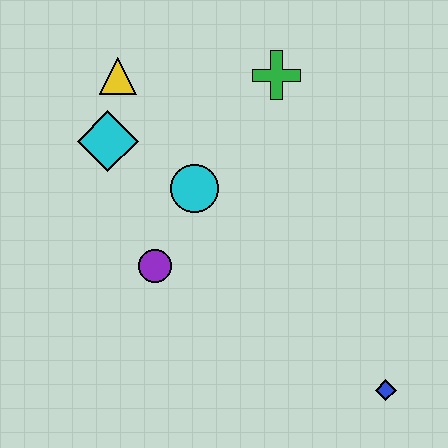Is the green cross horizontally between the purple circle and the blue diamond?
Yes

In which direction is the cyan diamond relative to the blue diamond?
The cyan diamond is to the left of the blue diamond.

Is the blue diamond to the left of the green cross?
No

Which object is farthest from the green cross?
The blue diamond is farthest from the green cross.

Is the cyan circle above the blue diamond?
Yes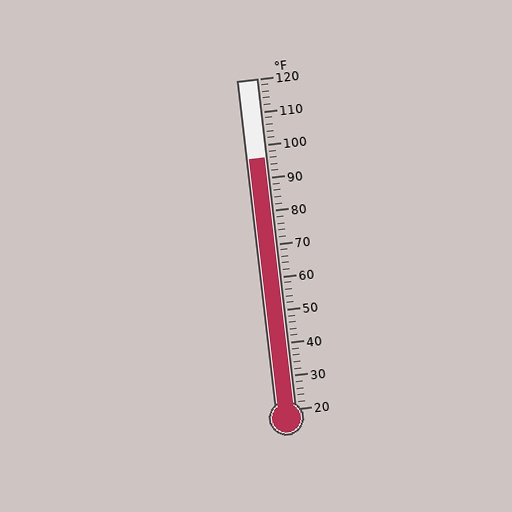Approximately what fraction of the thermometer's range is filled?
The thermometer is filled to approximately 75% of its range.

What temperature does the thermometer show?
The thermometer shows approximately 96°F.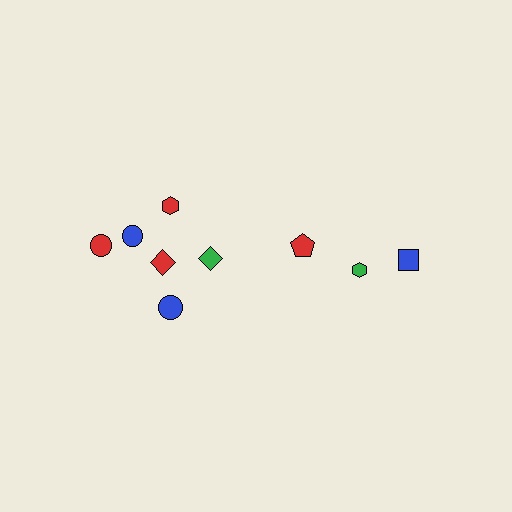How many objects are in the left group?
There are 6 objects.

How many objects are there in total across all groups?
There are 9 objects.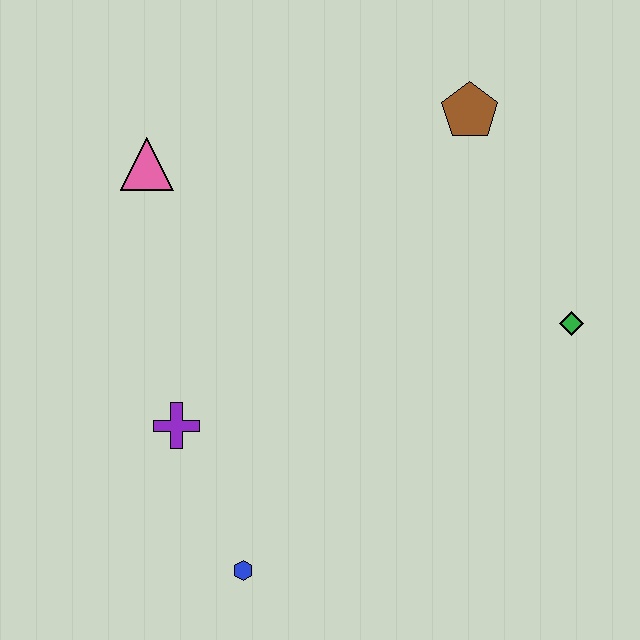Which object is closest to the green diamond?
The brown pentagon is closest to the green diamond.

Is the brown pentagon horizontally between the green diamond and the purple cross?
Yes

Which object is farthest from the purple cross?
The brown pentagon is farthest from the purple cross.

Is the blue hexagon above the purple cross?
No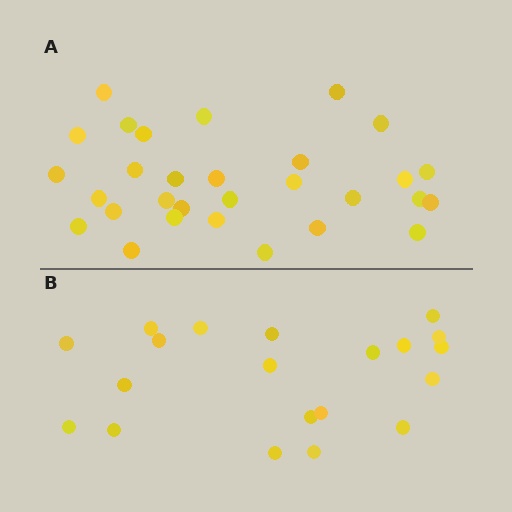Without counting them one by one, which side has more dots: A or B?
Region A (the top region) has more dots.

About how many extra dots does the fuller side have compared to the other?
Region A has roughly 10 or so more dots than region B.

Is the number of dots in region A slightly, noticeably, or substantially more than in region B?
Region A has substantially more. The ratio is roughly 1.5 to 1.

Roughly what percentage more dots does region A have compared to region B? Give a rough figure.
About 50% more.